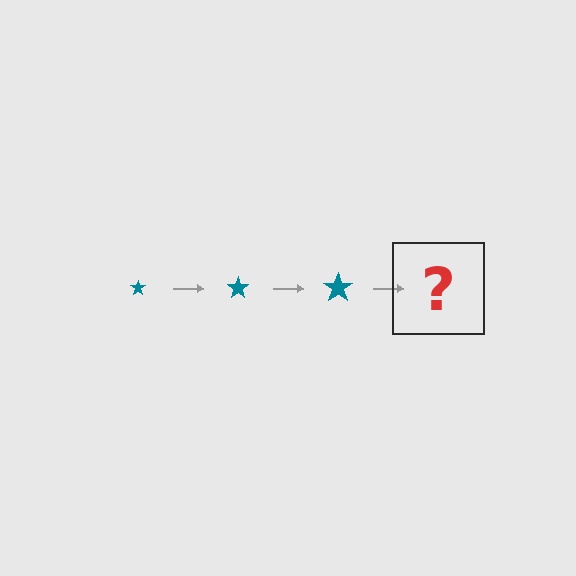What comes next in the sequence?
The next element should be a teal star, larger than the previous one.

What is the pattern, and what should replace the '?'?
The pattern is that the star gets progressively larger each step. The '?' should be a teal star, larger than the previous one.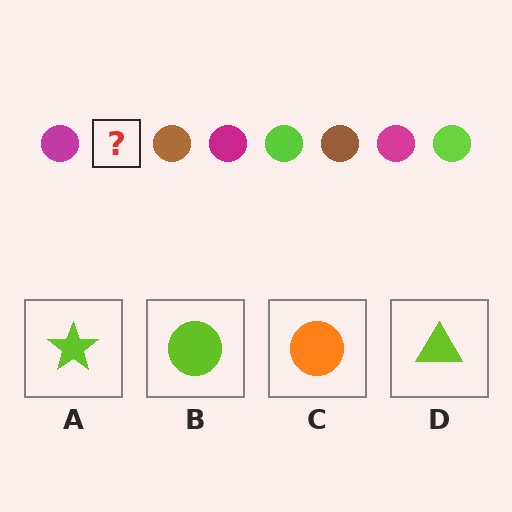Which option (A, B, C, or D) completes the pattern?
B.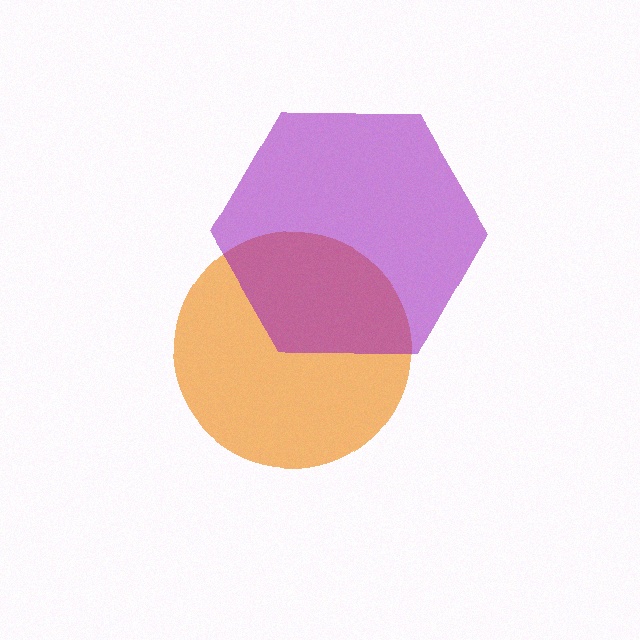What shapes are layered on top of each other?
The layered shapes are: an orange circle, a purple hexagon.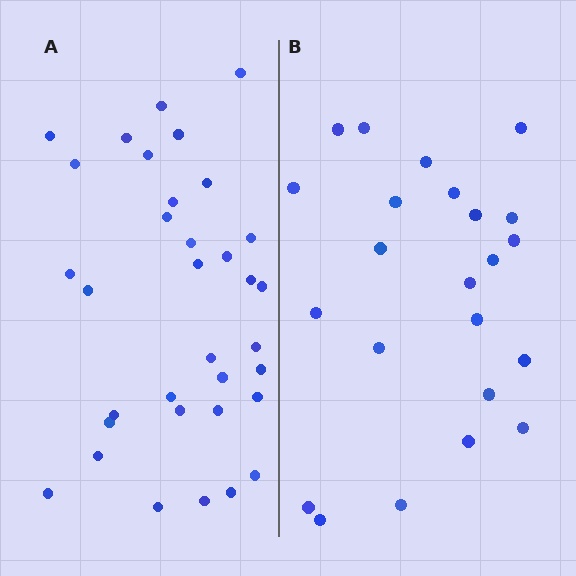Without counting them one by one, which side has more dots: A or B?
Region A (the left region) has more dots.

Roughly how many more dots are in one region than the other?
Region A has roughly 12 or so more dots than region B.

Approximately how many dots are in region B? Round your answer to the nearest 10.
About 20 dots. (The exact count is 23, which rounds to 20.)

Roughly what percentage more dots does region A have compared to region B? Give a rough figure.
About 50% more.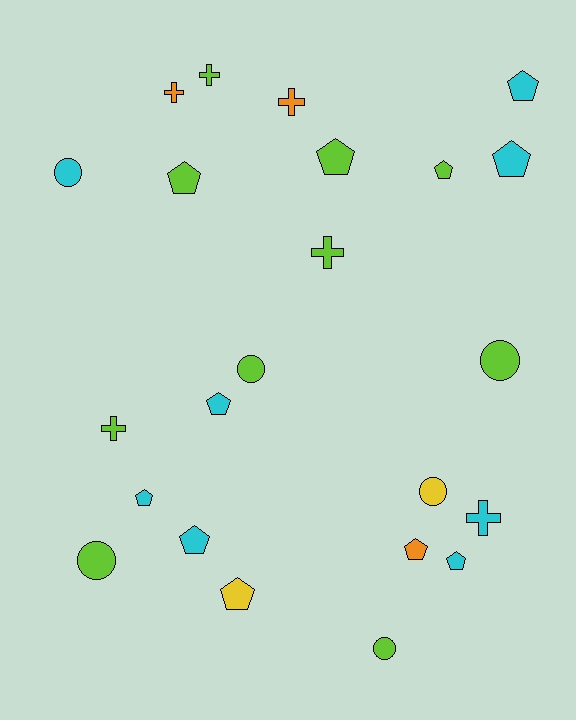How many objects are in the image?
There are 23 objects.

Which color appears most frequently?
Lime, with 10 objects.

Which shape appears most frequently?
Pentagon, with 11 objects.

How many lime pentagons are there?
There are 3 lime pentagons.